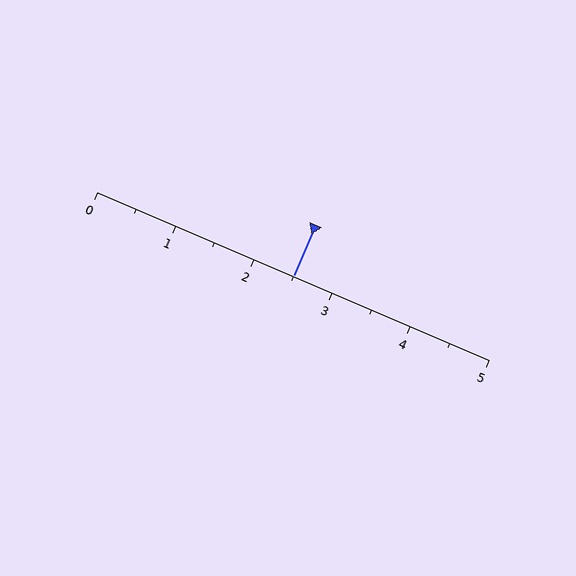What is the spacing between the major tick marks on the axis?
The major ticks are spaced 1 apart.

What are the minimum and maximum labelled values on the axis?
The axis runs from 0 to 5.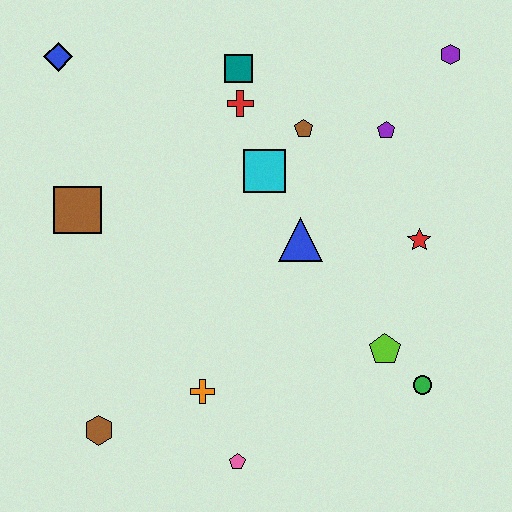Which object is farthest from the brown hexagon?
The purple hexagon is farthest from the brown hexagon.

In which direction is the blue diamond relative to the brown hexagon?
The blue diamond is above the brown hexagon.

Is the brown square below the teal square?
Yes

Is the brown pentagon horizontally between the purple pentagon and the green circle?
No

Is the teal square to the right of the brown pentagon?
No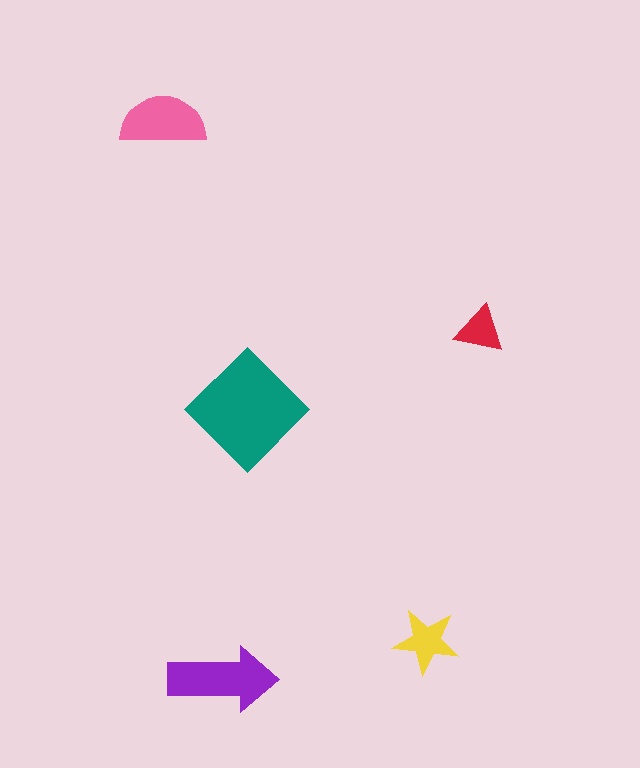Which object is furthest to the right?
The red triangle is rightmost.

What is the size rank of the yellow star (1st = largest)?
4th.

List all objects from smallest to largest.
The red triangle, the yellow star, the pink semicircle, the purple arrow, the teal diamond.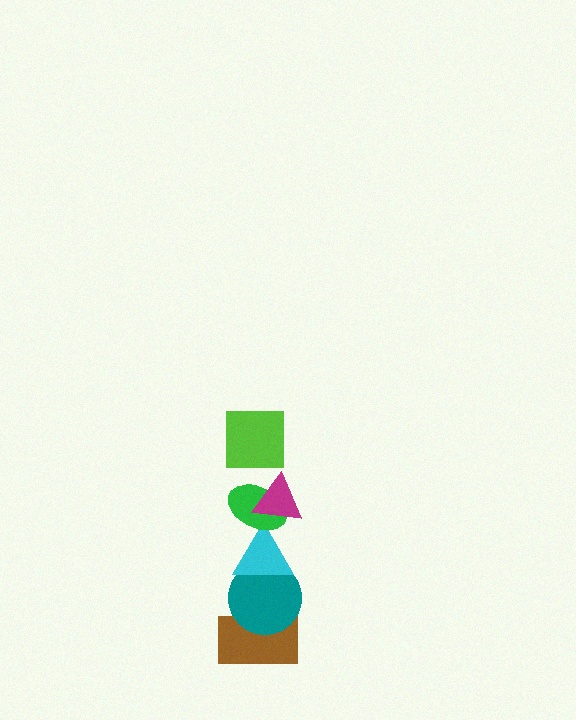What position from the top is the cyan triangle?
The cyan triangle is 4th from the top.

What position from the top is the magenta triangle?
The magenta triangle is 2nd from the top.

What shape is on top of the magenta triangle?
The lime square is on top of the magenta triangle.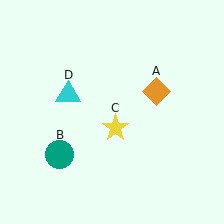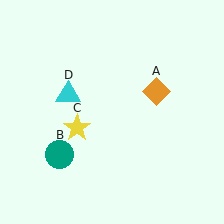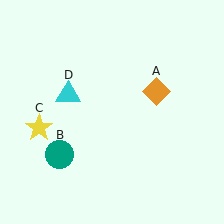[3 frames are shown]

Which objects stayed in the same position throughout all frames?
Orange diamond (object A) and teal circle (object B) and cyan triangle (object D) remained stationary.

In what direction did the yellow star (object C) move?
The yellow star (object C) moved left.